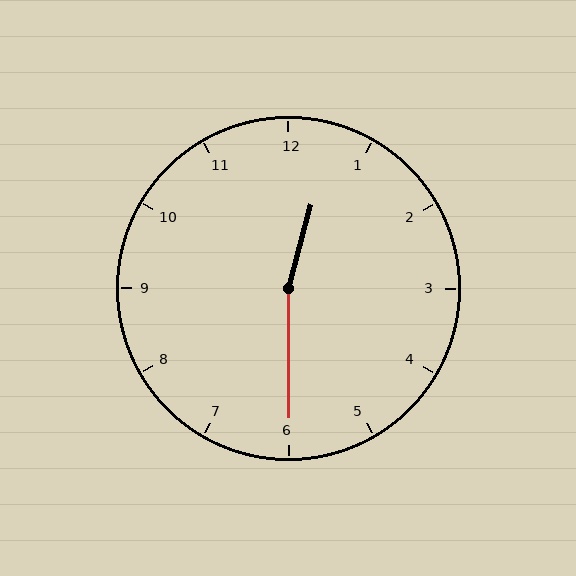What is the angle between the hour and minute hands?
Approximately 165 degrees.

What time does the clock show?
12:30.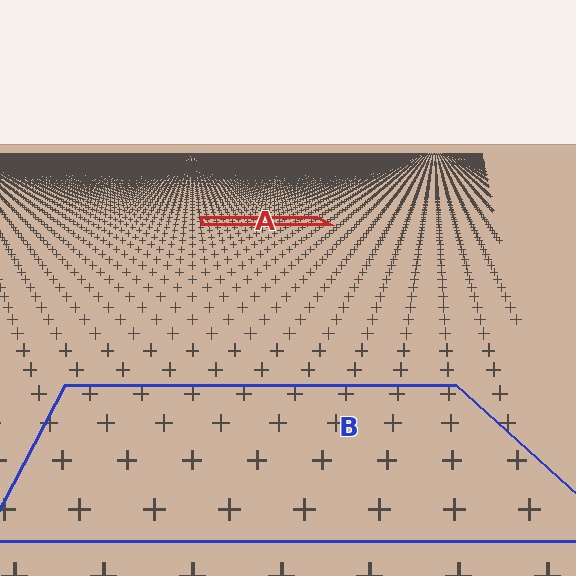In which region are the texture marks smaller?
The texture marks are smaller in region A, because it is farther away.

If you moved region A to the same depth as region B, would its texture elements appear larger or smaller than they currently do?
They would appear larger. At a closer depth, the same texture elements are projected at a bigger on-screen size.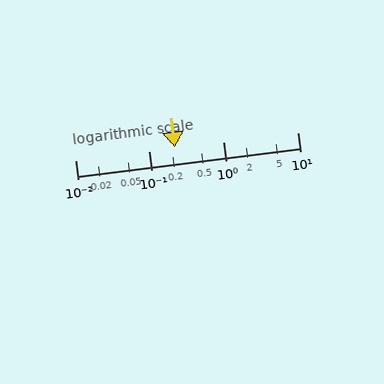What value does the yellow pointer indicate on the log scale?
The pointer indicates approximately 0.22.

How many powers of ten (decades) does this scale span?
The scale spans 3 decades, from 0.01 to 10.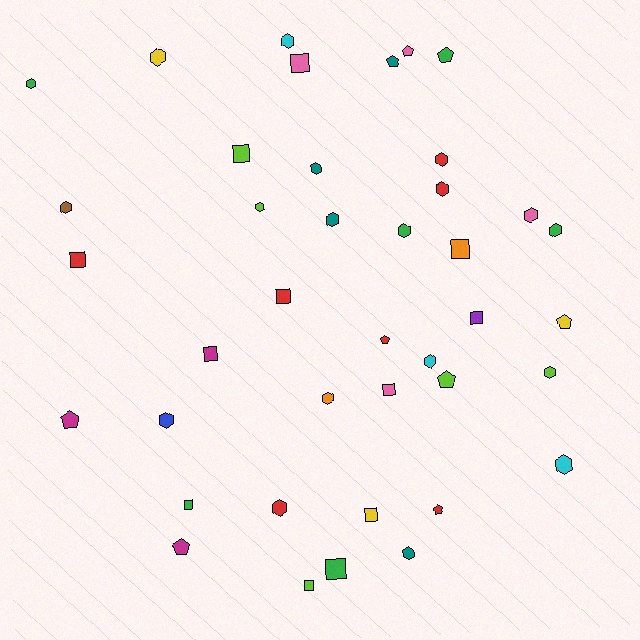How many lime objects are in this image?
There are 5 lime objects.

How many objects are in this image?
There are 40 objects.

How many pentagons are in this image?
There are 9 pentagons.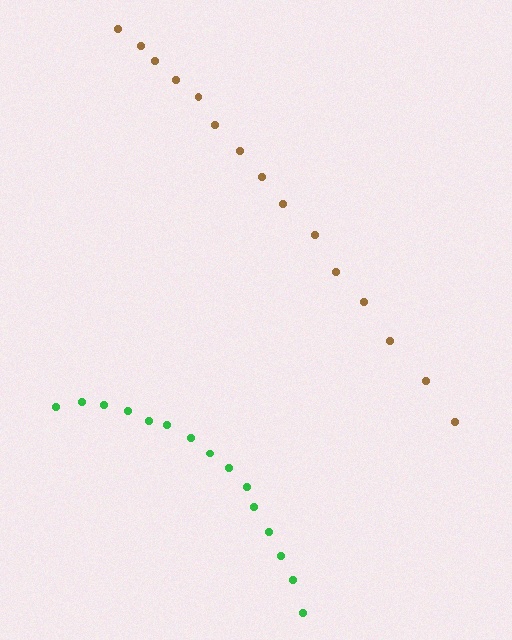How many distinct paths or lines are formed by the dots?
There are 2 distinct paths.